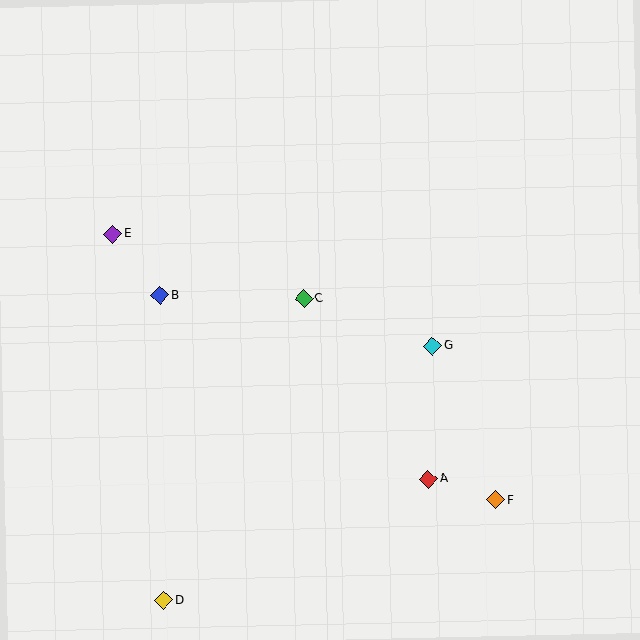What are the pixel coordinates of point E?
Point E is at (113, 234).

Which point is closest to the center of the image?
Point C at (304, 298) is closest to the center.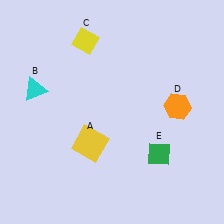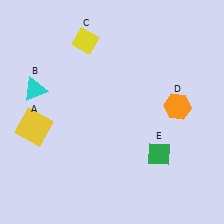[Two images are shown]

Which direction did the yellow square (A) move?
The yellow square (A) moved left.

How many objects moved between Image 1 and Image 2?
1 object moved between the two images.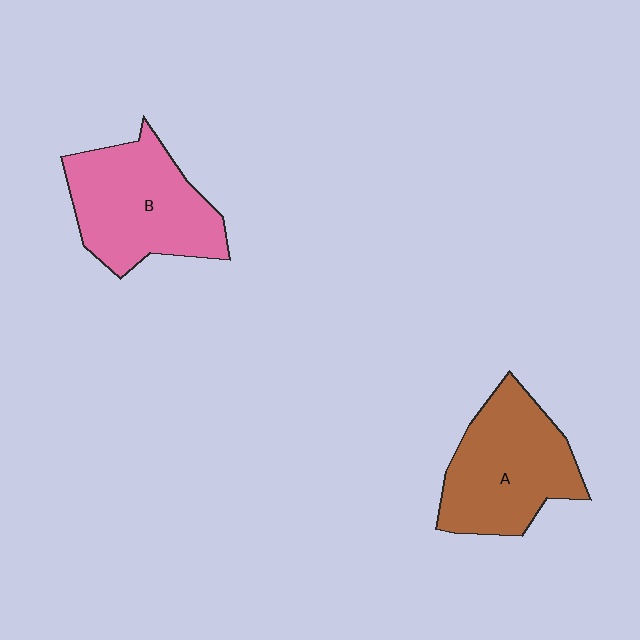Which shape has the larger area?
Shape B (pink).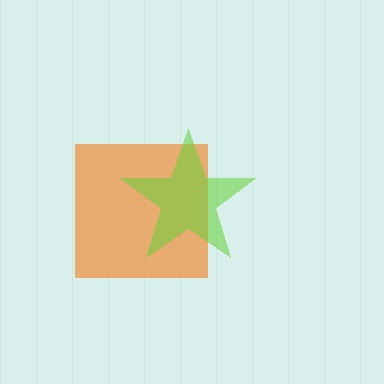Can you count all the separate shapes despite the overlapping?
Yes, there are 2 separate shapes.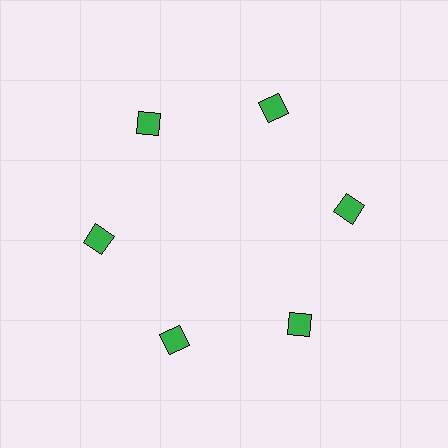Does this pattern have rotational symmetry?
Yes, this pattern has 6-fold rotational symmetry. It looks the same after rotating 60 degrees around the center.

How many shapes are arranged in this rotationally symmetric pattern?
There are 6 shapes, arranged in 6 groups of 1.